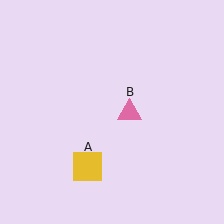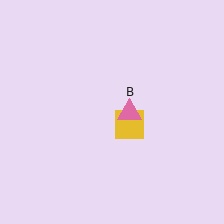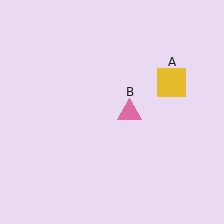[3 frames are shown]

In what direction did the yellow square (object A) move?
The yellow square (object A) moved up and to the right.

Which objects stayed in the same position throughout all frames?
Pink triangle (object B) remained stationary.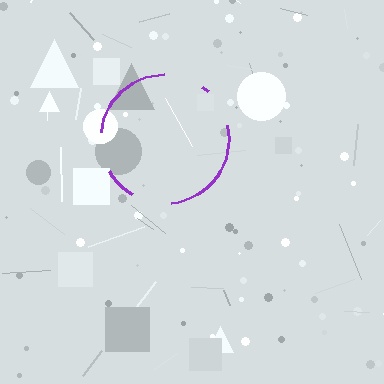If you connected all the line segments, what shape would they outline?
They would outline a circle.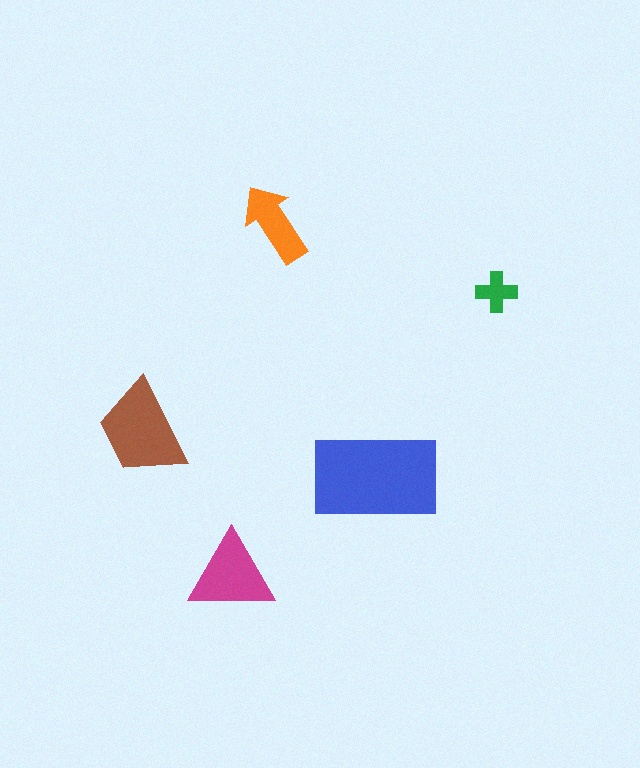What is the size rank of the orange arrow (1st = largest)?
4th.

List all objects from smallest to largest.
The green cross, the orange arrow, the magenta triangle, the brown trapezoid, the blue rectangle.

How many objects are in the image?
There are 5 objects in the image.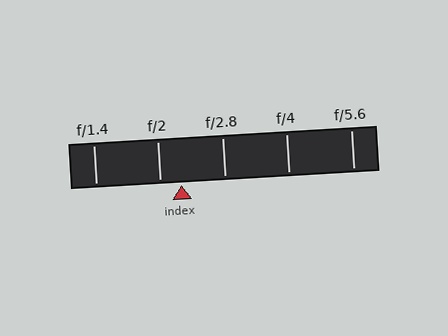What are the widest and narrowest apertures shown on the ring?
The widest aperture shown is f/1.4 and the narrowest is f/5.6.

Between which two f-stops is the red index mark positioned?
The index mark is between f/2 and f/2.8.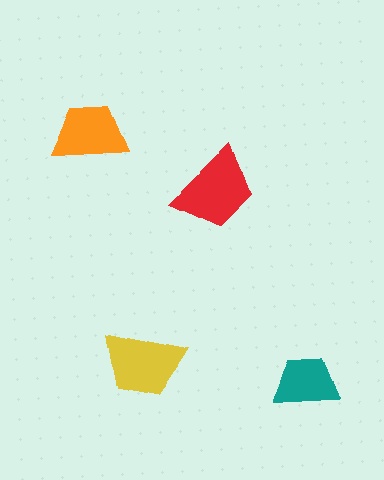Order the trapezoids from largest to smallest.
the red one, the yellow one, the orange one, the teal one.